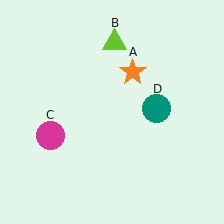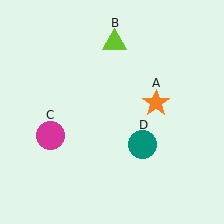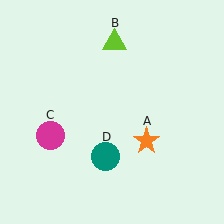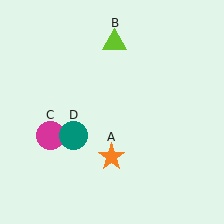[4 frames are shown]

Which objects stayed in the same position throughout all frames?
Lime triangle (object B) and magenta circle (object C) remained stationary.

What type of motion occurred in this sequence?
The orange star (object A), teal circle (object D) rotated clockwise around the center of the scene.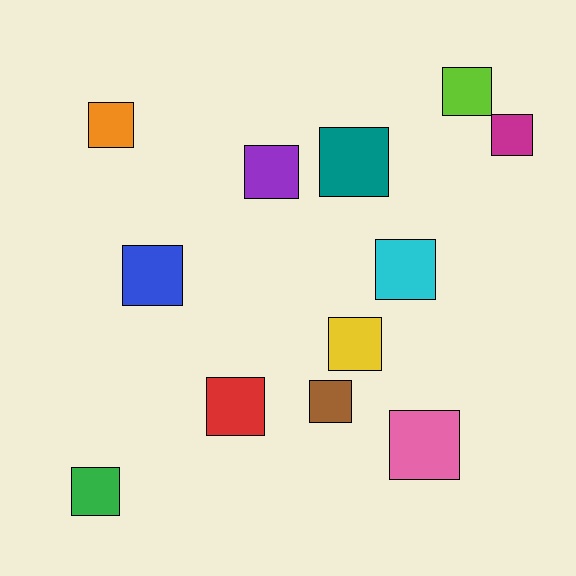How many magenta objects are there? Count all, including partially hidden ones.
There is 1 magenta object.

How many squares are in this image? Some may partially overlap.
There are 12 squares.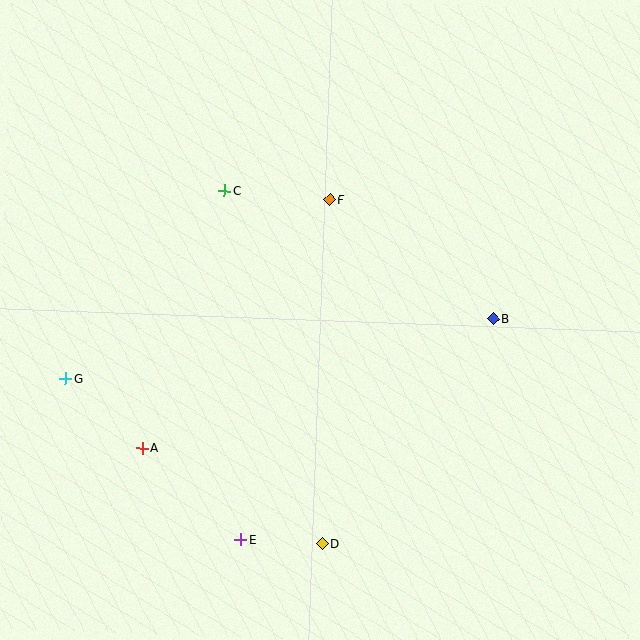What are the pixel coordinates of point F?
Point F is at (329, 199).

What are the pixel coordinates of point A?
Point A is at (143, 448).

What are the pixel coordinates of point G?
Point G is at (65, 378).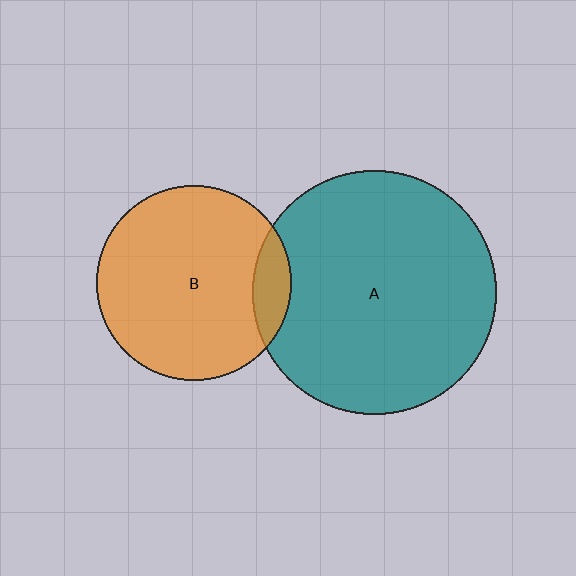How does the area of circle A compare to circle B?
Approximately 1.6 times.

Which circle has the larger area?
Circle A (teal).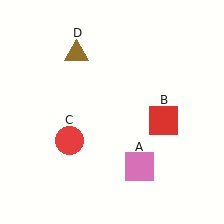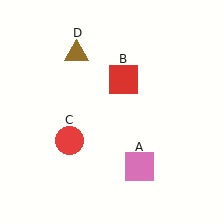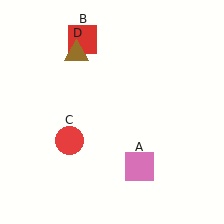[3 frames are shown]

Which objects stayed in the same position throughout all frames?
Pink square (object A) and red circle (object C) and brown triangle (object D) remained stationary.